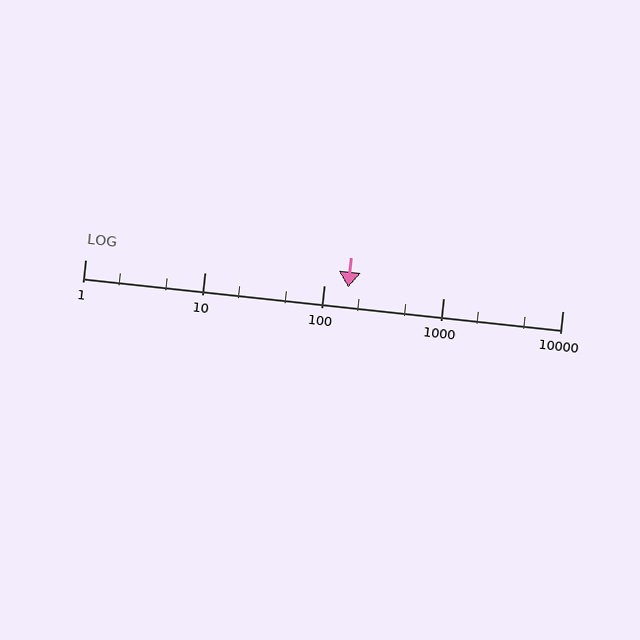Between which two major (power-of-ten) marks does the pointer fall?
The pointer is between 100 and 1000.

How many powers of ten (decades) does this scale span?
The scale spans 4 decades, from 1 to 10000.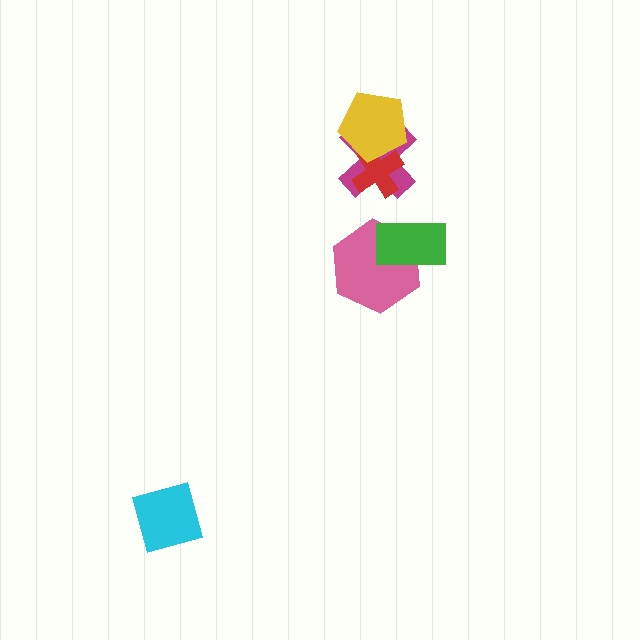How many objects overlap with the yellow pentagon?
2 objects overlap with the yellow pentagon.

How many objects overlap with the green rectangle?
1 object overlaps with the green rectangle.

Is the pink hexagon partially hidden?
Yes, it is partially covered by another shape.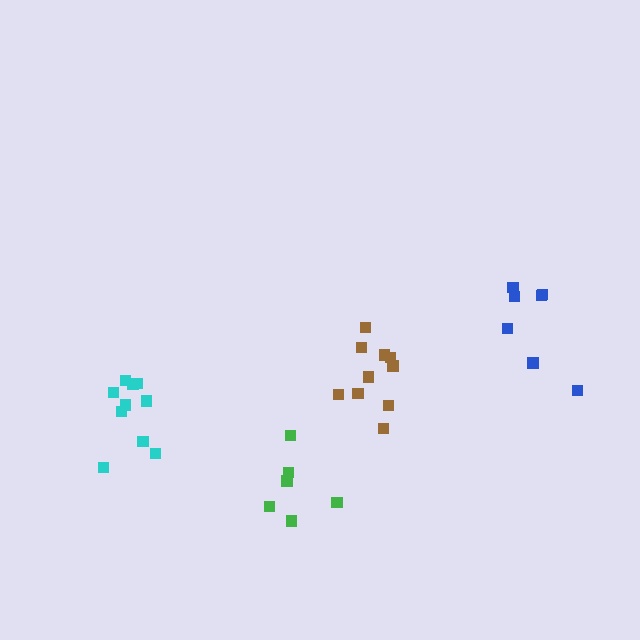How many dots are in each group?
Group 1: 6 dots, Group 2: 10 dots, Group 3: 10 dots, Group 4: 7 dots (33 total).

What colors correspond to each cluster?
The clusters are colored: green, brown, cyan, blue.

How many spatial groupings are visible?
There are 4 spatial groupings.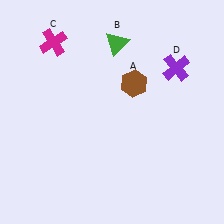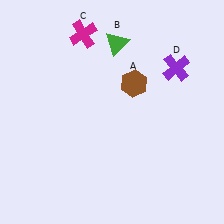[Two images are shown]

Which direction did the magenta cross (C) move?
The magenta cross (C) moved right.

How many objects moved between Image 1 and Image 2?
1 object moved between the two images.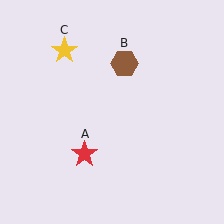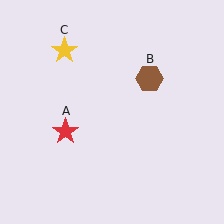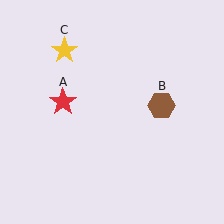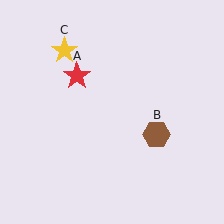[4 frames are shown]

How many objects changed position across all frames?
2 objects changed position: red star (object A), brown hexagon (object B).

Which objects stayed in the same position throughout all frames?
Yellow star (object C) remained stationary.